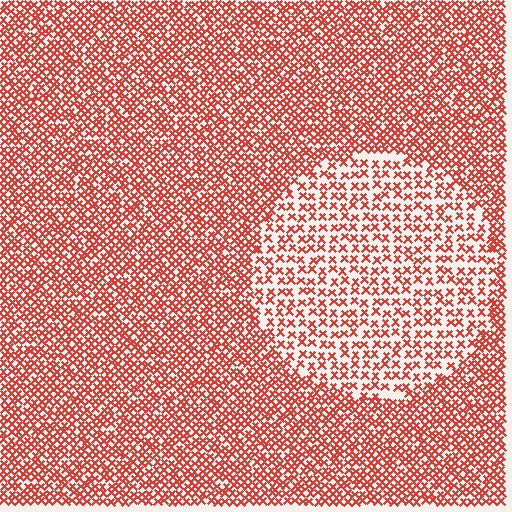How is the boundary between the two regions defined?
The boundary is defined by a change in element density (approximately 1.9x ratio). All elements are the same color, size, and shape.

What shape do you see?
I see a circle.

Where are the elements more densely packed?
The elements are more densely packed outside the circle boundary.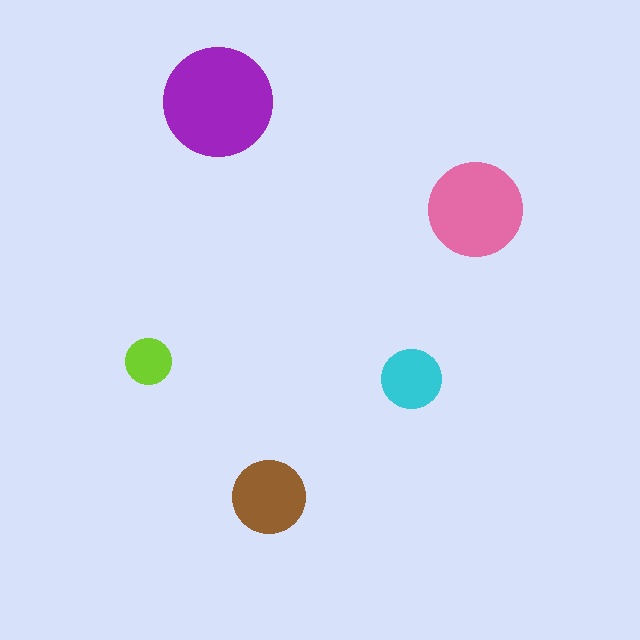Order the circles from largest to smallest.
the purple one, the pink one, the brown one, the cyan one, the lime one.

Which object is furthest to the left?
The lime circle is leftmost.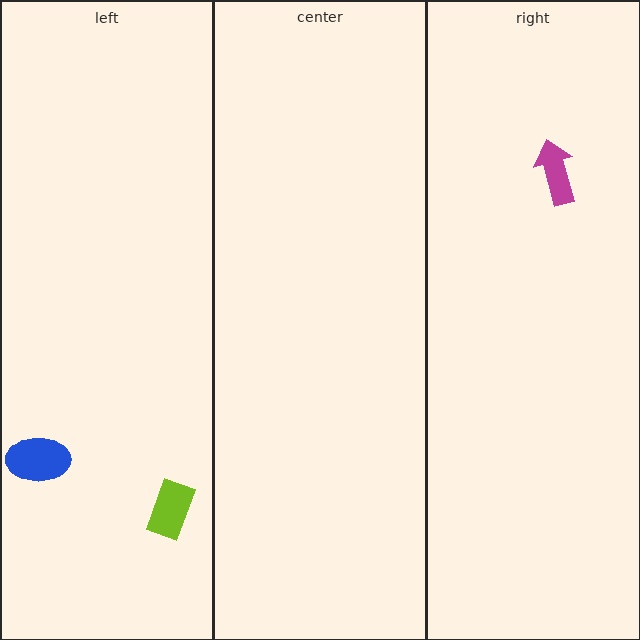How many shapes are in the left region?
2.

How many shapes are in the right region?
1.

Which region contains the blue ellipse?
The left region.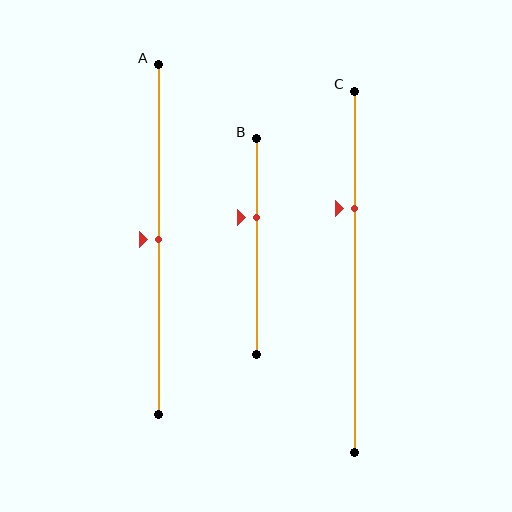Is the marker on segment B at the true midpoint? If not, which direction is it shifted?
No, the marker on segment B is shifted upward by about 13% of the segment length.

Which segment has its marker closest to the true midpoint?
Segment A has its marker closest to the true midpoint.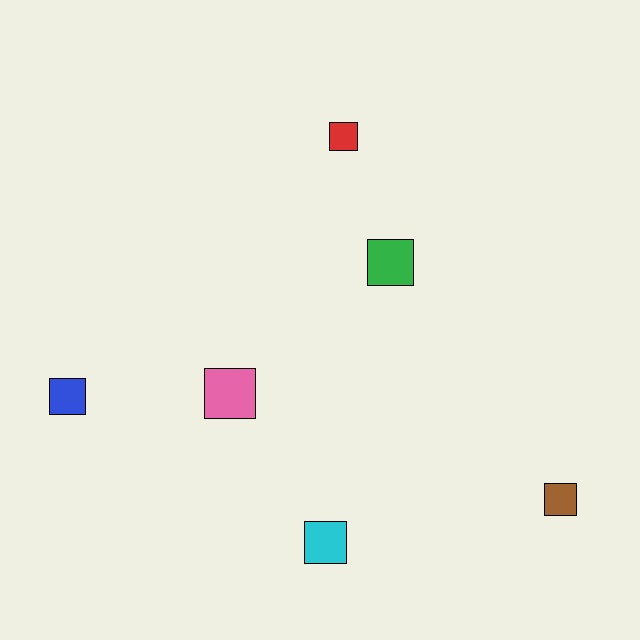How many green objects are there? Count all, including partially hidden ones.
There is 1 green object.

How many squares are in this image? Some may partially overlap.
There are 6 squares.